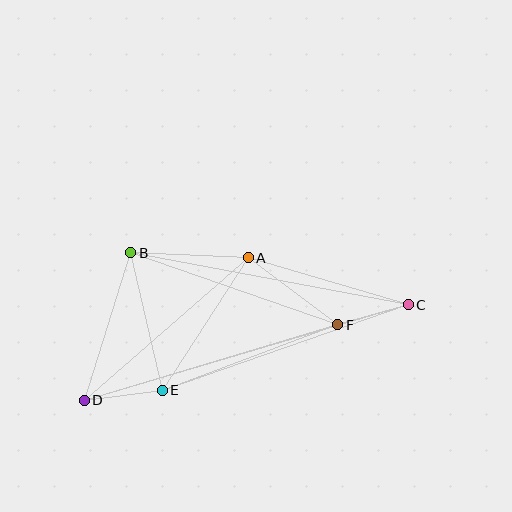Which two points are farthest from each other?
Points C and D are farthest from each other.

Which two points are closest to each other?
Points C and F are closest to each other.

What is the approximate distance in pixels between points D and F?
The distance between D and F is approximately 265 pixels.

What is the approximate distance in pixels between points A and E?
The distance between A and E is approximately 158 pixels.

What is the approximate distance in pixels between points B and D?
The distance between B and D is approximately 154 pixels.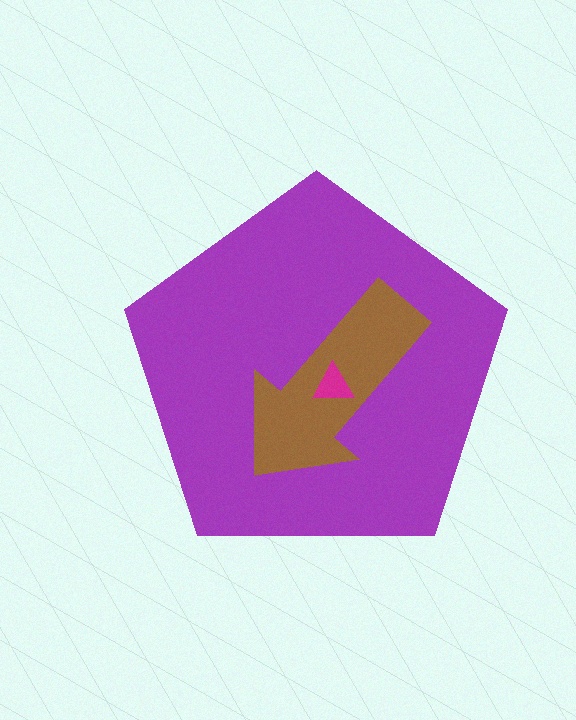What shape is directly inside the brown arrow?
The magenta triangle.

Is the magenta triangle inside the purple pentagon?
Yes.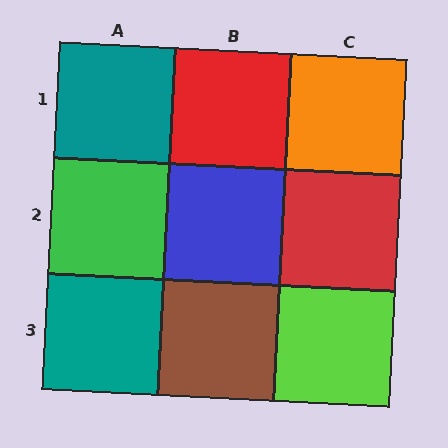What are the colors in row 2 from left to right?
Green, blue, red.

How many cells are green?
1 cell is green.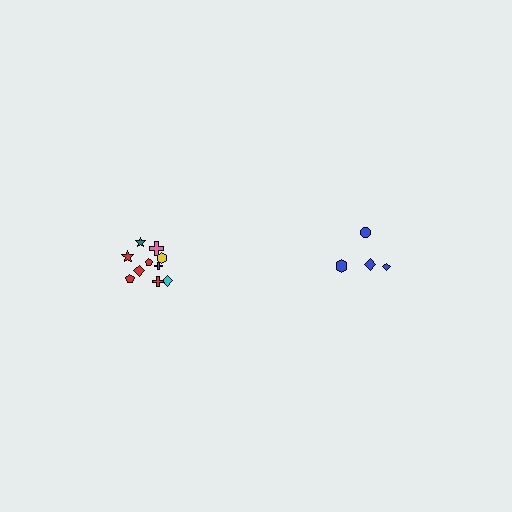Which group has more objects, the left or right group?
The left group.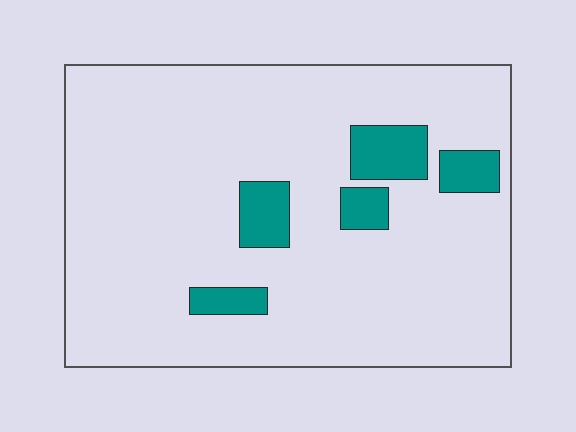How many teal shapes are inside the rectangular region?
5.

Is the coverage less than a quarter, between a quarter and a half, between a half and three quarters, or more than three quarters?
Less than a quarter.